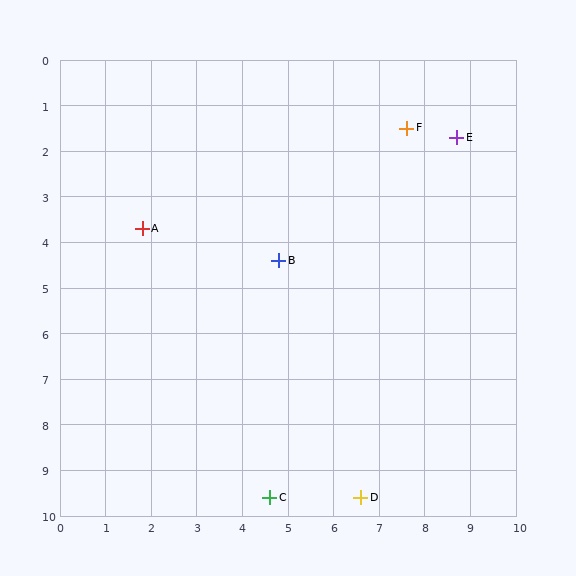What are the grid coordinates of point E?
Point E is at approximately (8.7, 1.7).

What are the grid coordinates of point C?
Point C is at approximately (4.6, 9.6).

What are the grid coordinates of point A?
Point A is at approximately (1.8, 3.7).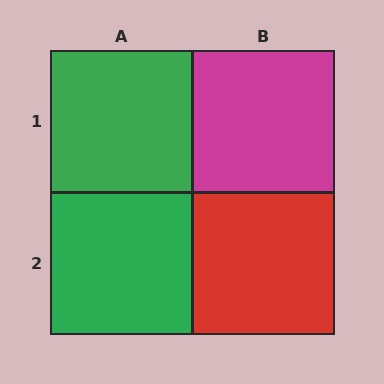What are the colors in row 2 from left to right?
Green, red.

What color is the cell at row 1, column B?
Magenta.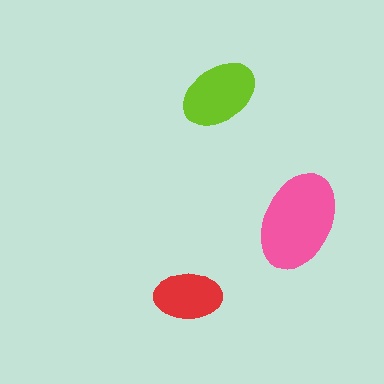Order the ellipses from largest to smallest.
the pink one, the lime one, the red one.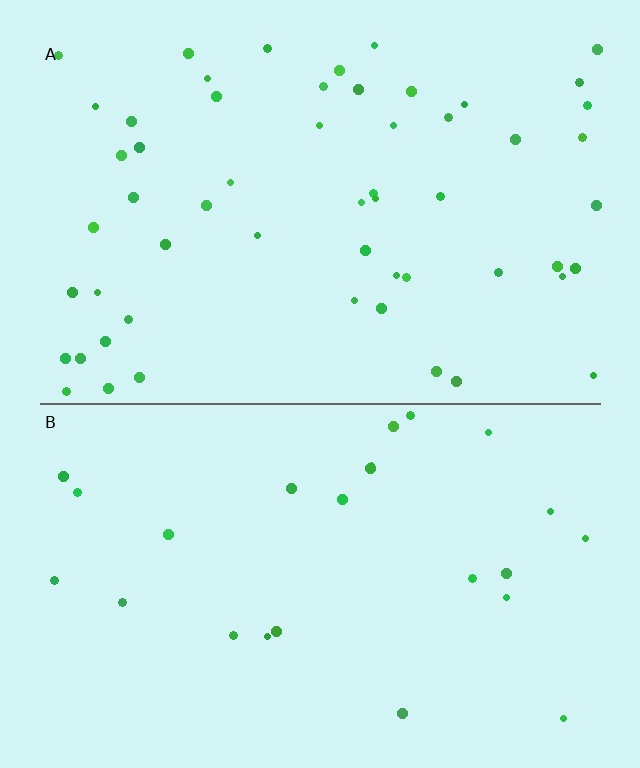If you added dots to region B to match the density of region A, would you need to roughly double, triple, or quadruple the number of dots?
Approximately double.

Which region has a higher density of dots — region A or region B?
A (the top).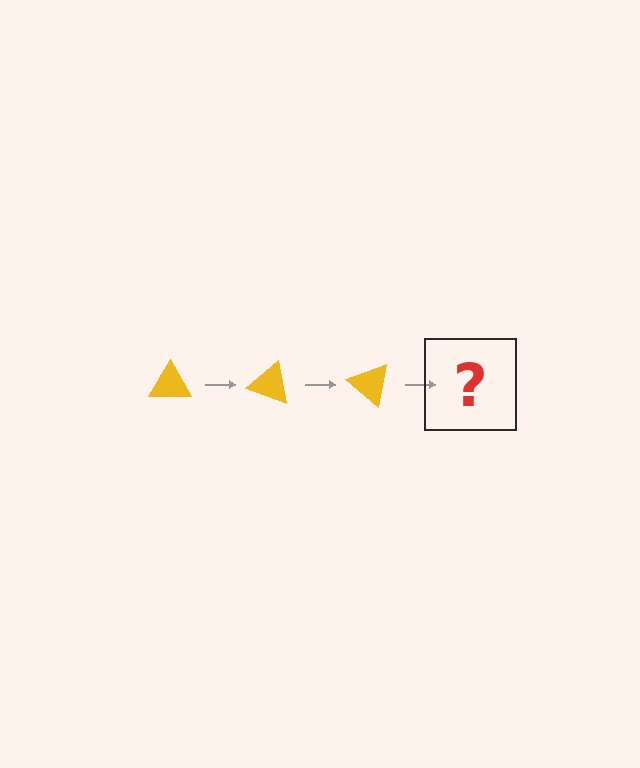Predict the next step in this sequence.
The next step is a yellow triangle rotated 60 degrees.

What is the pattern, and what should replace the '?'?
The pattern is that the triangle rotates 20 degrees each step. The '?' should be a yellow triangle rotated 60 degrees.